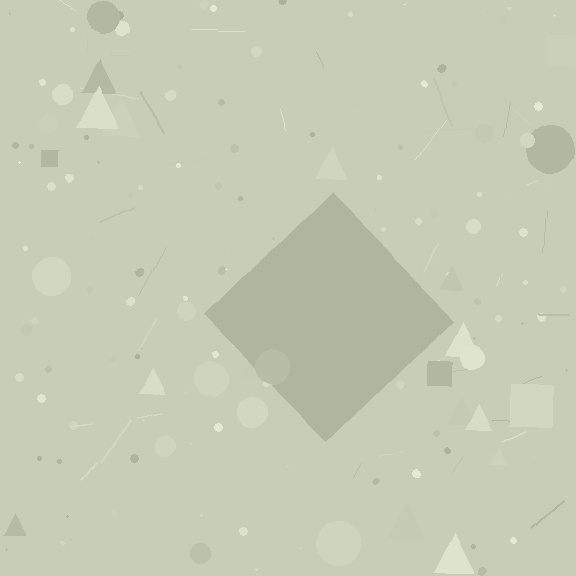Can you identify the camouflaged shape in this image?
The camouflaged shape is a diamond.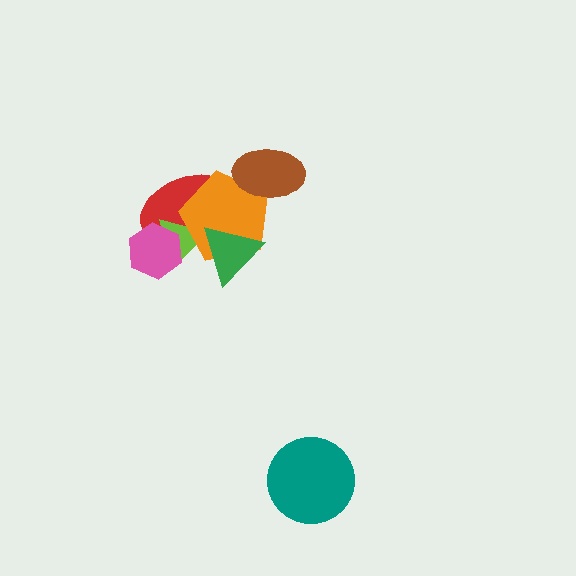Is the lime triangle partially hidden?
Yes, it is partially covered by another shape.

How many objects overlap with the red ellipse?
4 objects overlap with the red ellipse.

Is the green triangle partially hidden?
No, no other shape covers it.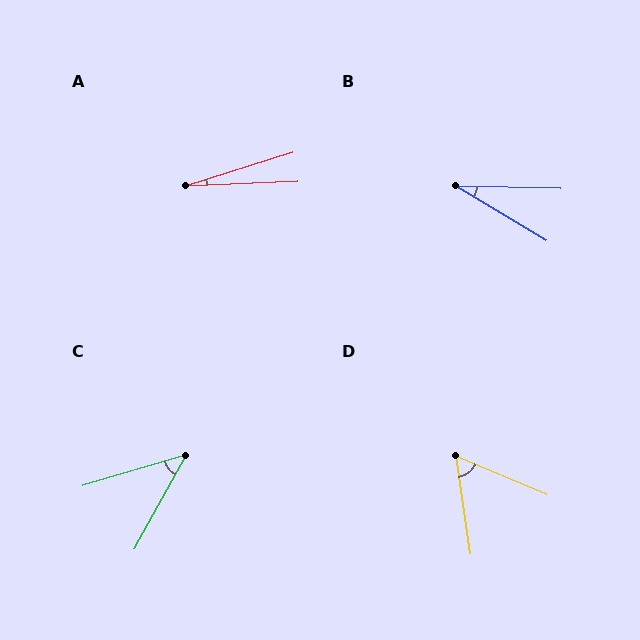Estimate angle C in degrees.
Approximately 45 degrees.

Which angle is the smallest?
A, at approximately 15 degrees.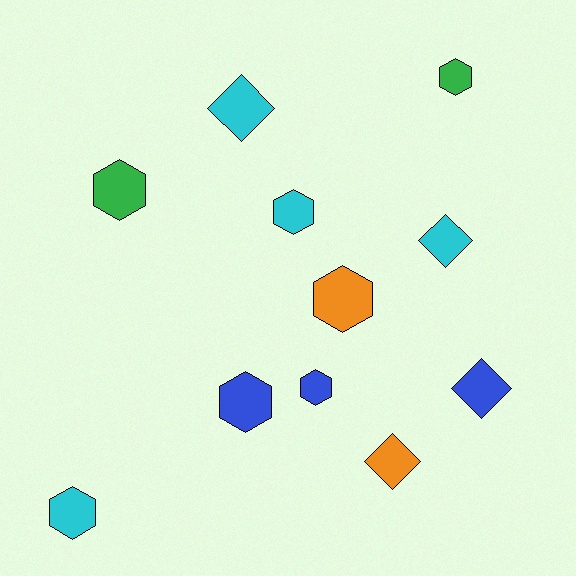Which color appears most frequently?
Cyan, with 4 objects.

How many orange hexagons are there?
There is 1 orange hexagon.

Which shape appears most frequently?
Hexagon, with 7 objects.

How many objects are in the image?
There are 11 objects.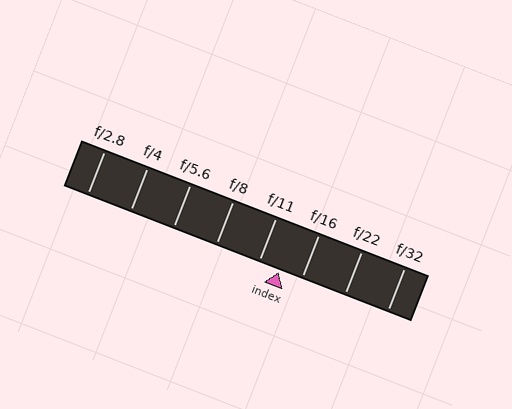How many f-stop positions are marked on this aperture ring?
There are 8 f-stop positions marked.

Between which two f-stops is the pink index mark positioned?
The index mark is between f/11 and f/16.